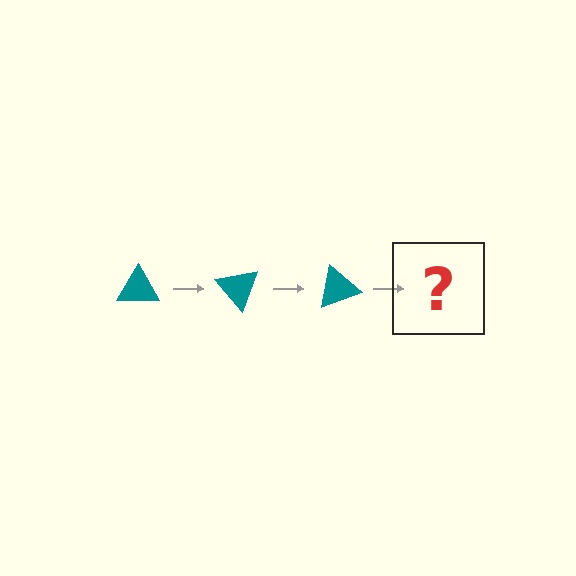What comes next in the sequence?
The next element should be a teal triangle rotated 150 degrees.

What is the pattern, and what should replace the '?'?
The pattern is that the triangle rotates 50 degrees each step. The '?' should be a teal triangle rotated 150 degrees.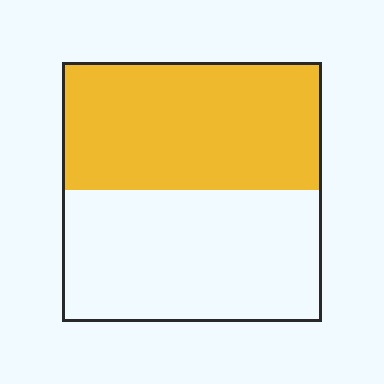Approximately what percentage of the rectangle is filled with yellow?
Approximately 50%.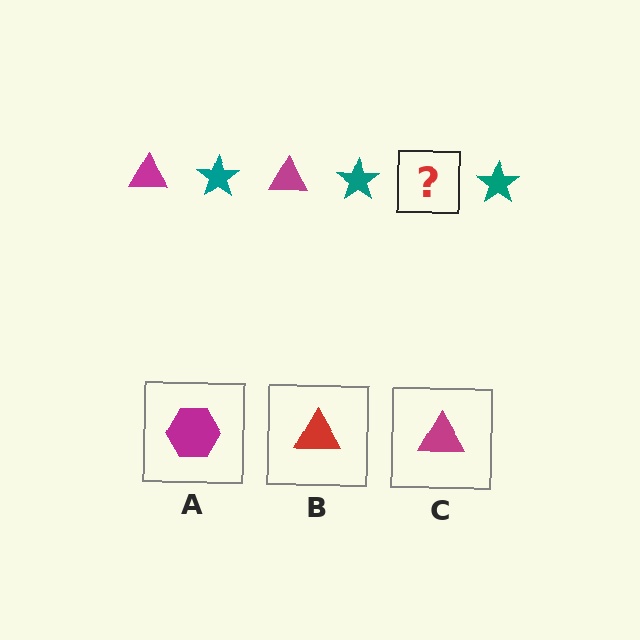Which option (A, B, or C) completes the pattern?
C.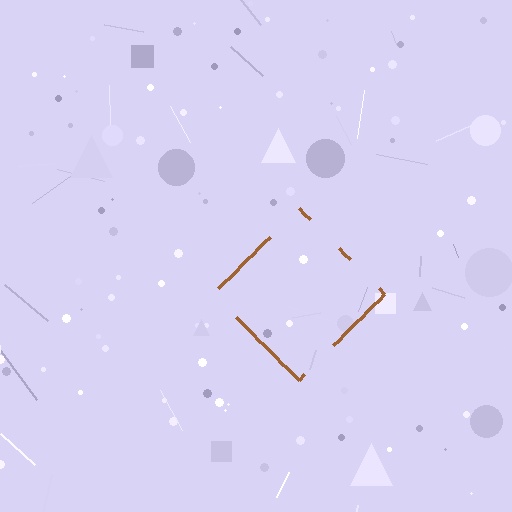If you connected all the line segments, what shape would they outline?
They would outline a diamond.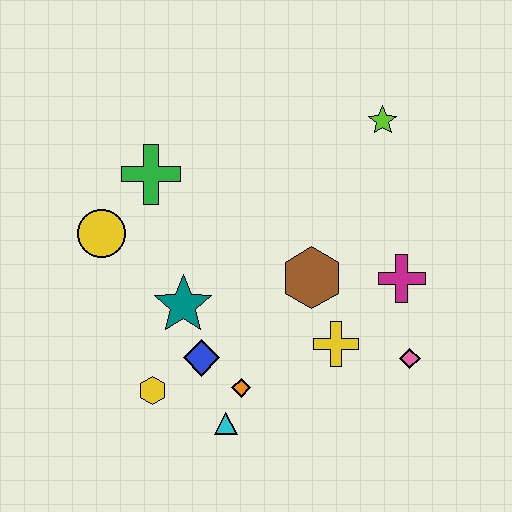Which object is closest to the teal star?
The blue diamond is closest to the teal star.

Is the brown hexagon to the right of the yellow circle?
Yes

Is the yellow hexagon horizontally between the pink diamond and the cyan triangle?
No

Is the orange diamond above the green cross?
No